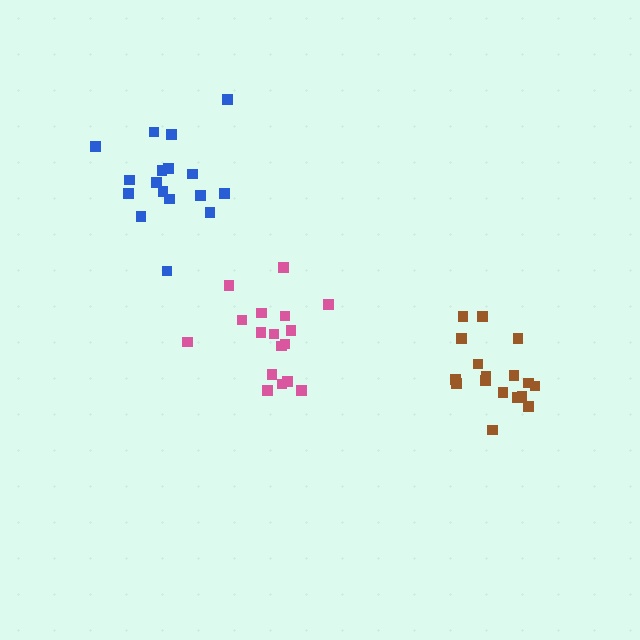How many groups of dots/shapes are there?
There are 3 groups.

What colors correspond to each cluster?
The clusters are colored: pink, brown, blue.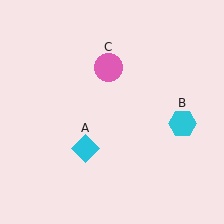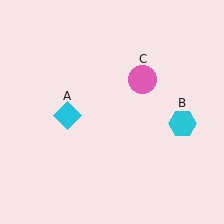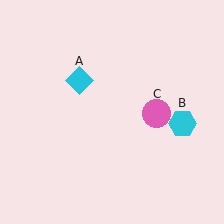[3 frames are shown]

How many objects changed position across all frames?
2 objects changed position: cyan diamond (object A), pink circle (object C).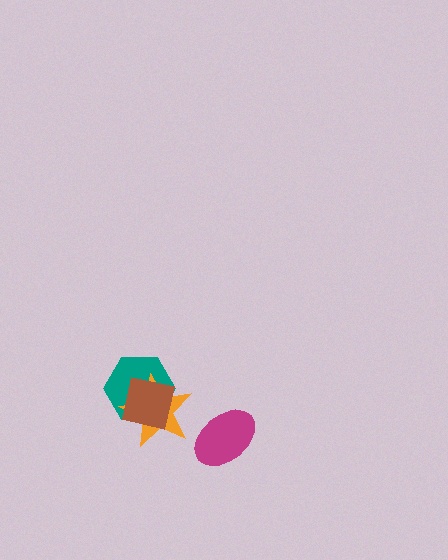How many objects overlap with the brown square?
2 objects overlap with the brown square.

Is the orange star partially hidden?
Yes, it is partially covered by another shape.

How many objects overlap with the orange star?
2 objects overlap with the orange star.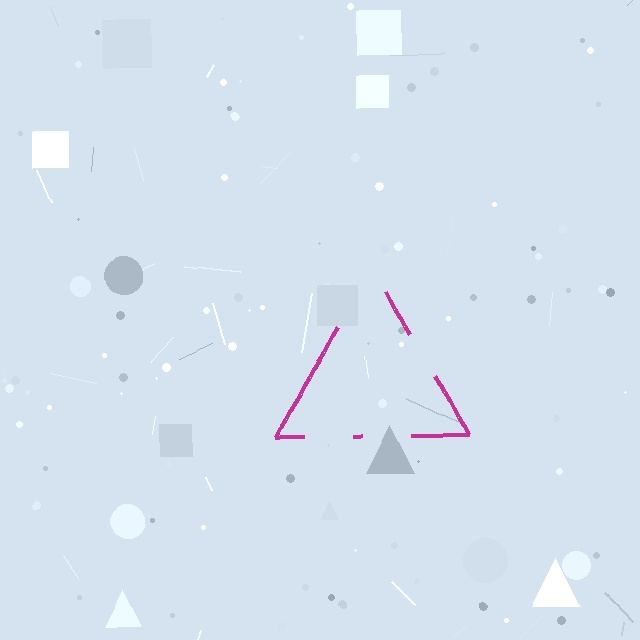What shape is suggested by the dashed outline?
The dashed outline suggests a triangle.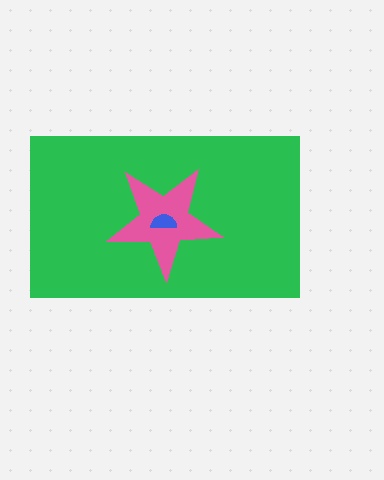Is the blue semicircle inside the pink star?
Yes.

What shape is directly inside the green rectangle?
The pink star.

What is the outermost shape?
The green rectangle.